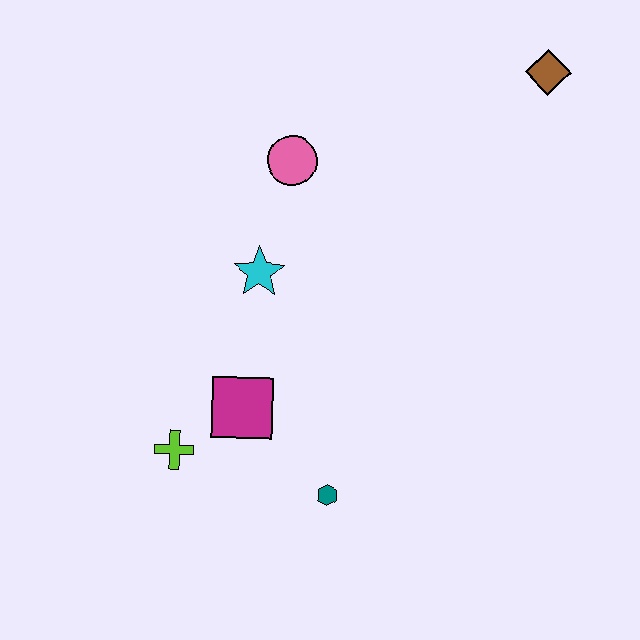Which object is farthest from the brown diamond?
The lime cross is farthest from the brown diamond.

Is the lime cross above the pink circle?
No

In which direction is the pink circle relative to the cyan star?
The pink circle is above the cyan star.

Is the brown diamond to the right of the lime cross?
Yes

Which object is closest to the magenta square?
The lime cross is closest to the magenta square.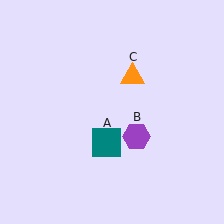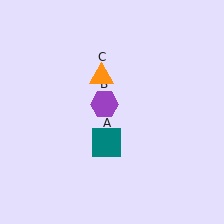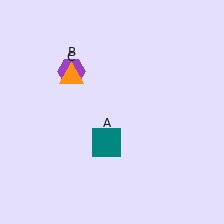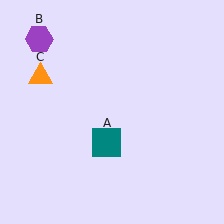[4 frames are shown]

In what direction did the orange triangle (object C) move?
The orange triangle (object C) moved left.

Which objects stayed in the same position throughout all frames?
Teal square (object A) remained stationary.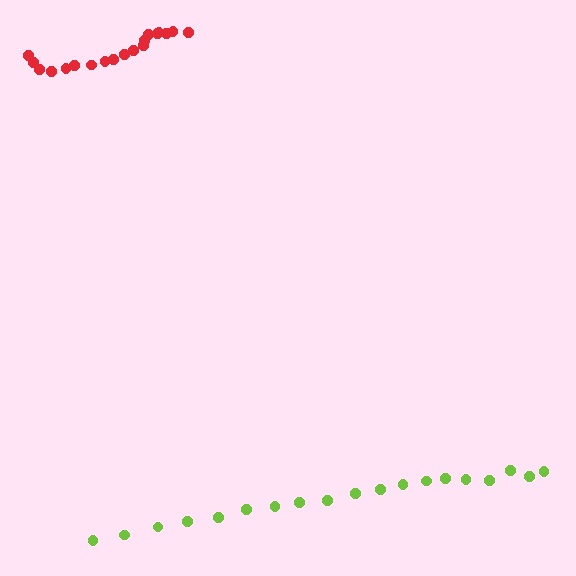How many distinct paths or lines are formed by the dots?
There are 2 distinct paths.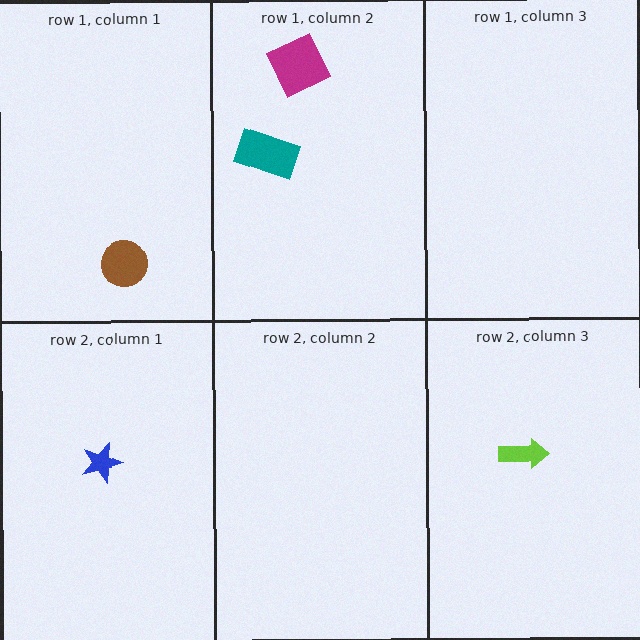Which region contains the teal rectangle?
The row 1, column 2 region.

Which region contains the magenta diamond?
The row 1, column 2 region.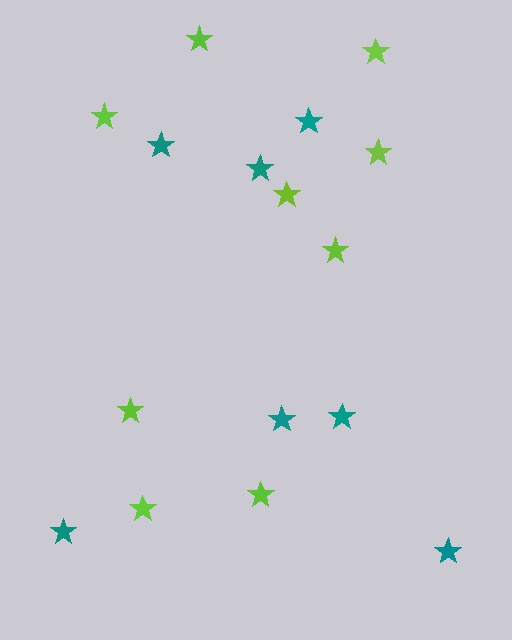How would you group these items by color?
There are 2 groups: one group of teal stars (7) and one group of lime stars (9).